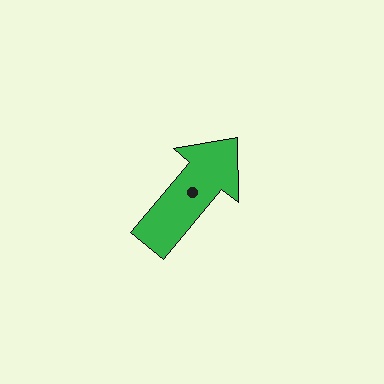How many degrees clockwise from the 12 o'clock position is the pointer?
Approximately 40 degrees.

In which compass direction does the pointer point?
Northeast.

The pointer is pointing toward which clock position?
Roughly 1 o'clock.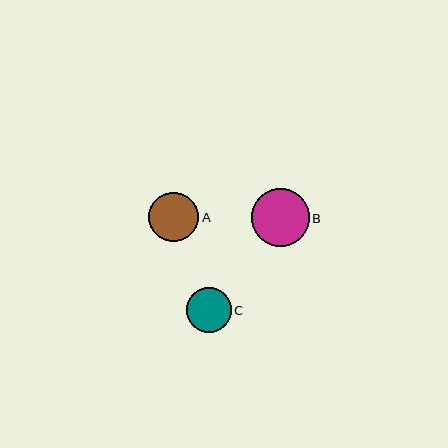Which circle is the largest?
Circle B is the largest with a size of approximately 58 pixels.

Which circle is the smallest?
Circle C is the smallest with a size of approximately 45 pixels.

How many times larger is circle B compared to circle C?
Circle B is approximately 1.3 times the size of circle C.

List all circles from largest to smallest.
From largest to smallest: B, A, C.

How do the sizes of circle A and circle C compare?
Circle A and circle C are approximately the same size.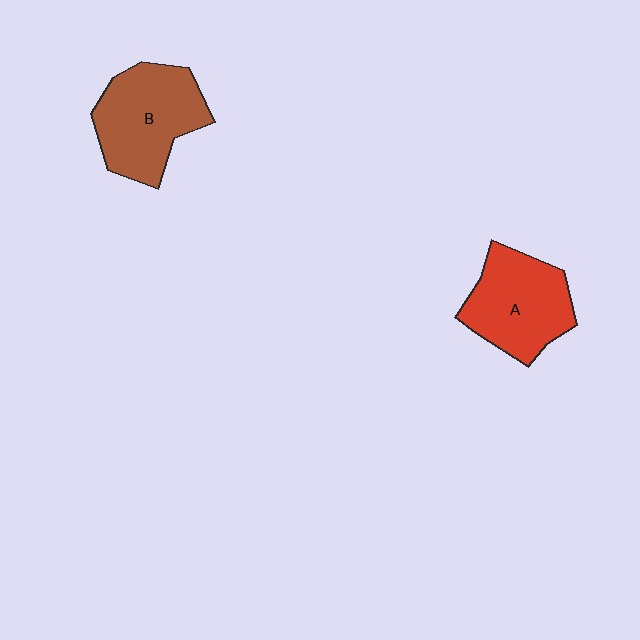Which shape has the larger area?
Shape B (brown).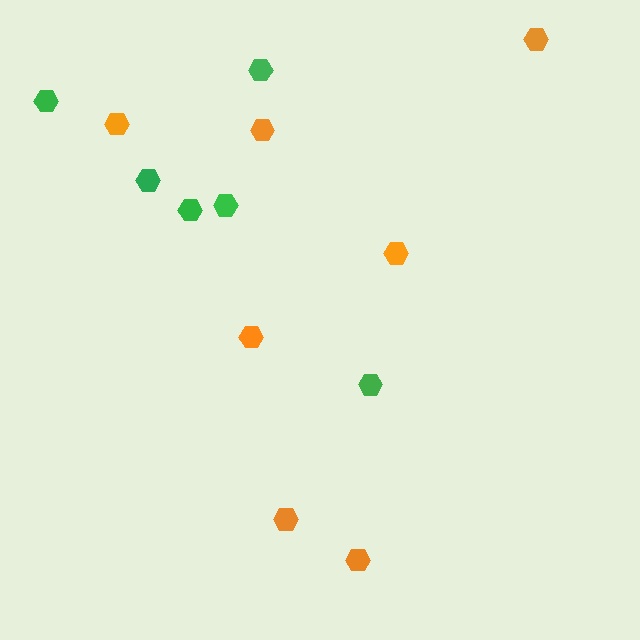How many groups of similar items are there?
There are 2 groups: one group of orange hexagons (7) and one group of green hexagons (6).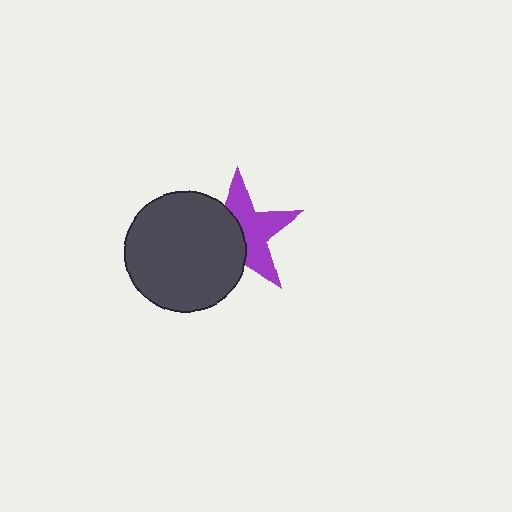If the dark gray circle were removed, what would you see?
You would see the complete purple star.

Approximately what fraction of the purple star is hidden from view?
Roughly 47% of the purple star is hidden behind the dark gray circle.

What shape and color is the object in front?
The object in front is a dark gray circle.